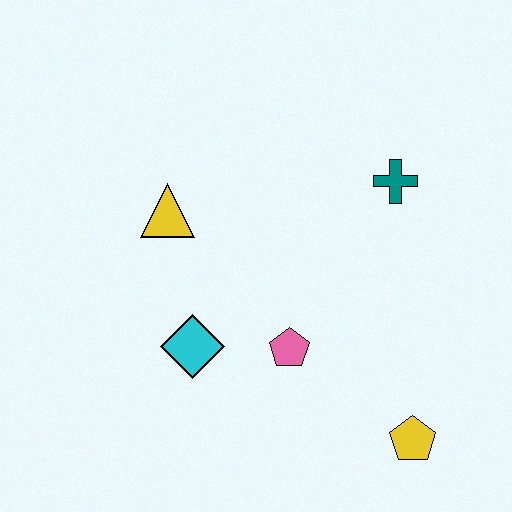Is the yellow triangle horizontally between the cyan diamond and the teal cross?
No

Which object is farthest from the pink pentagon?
The teal cross is farthest from the pink pentagon.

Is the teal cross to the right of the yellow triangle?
Yes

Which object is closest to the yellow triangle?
The cyan diamond is closest to the yellow triangle.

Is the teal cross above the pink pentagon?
Yes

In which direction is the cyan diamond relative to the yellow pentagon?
The cyan diamond is to the left of the yellow pentagon.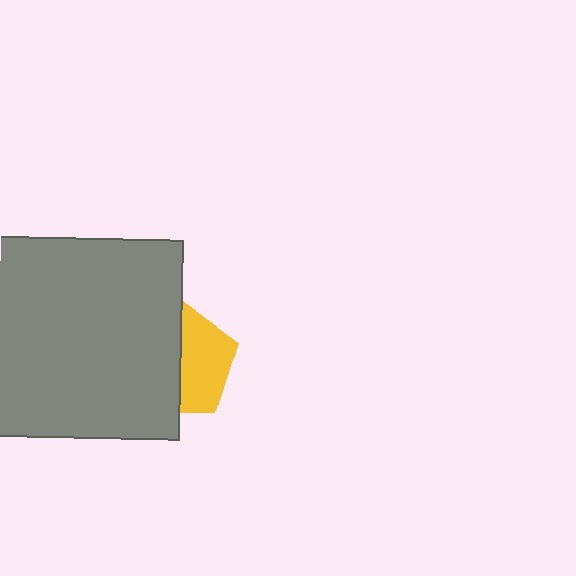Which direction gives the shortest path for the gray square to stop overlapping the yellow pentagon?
Moving left gives the shortest separation.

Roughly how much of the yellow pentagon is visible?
About half of it is visible (roughly 46%).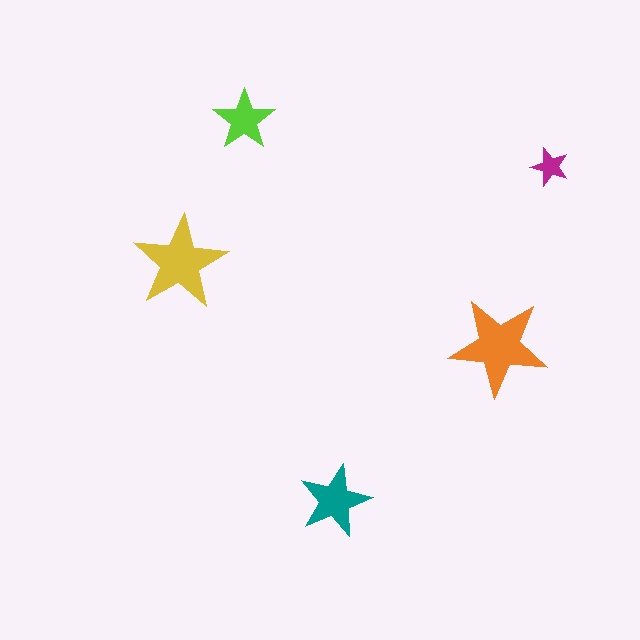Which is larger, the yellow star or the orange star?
The orange one.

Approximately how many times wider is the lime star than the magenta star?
About 1.5 times wider.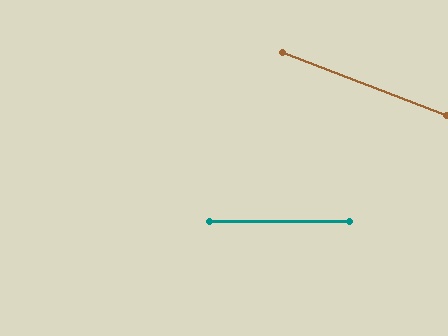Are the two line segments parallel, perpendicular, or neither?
Neither parallel nor perpendicular — they differ by about 21°.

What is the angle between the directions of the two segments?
Approximately 21 degrees.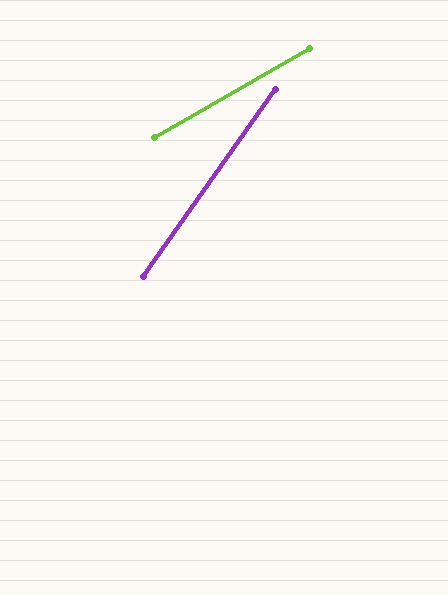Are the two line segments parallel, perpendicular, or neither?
Neither parallel nor perpendicular — they differ by about 25°.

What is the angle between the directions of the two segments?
Approximately 25 degrees.